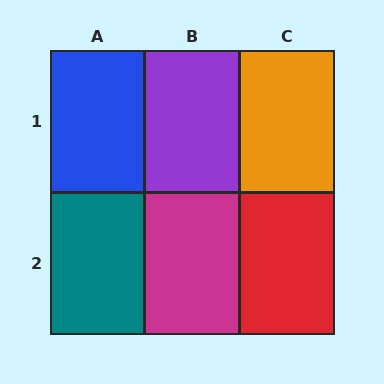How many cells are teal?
1 cell is teal.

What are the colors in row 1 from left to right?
Blue, purple, orange.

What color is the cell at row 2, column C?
Red.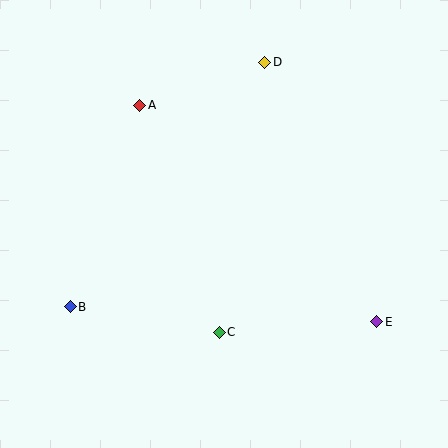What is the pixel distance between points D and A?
The distance between D and A is 132 pixels.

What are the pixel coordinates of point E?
Point E is at (377, 322).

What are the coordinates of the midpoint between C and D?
The midpoint between C and D is at (242, 197).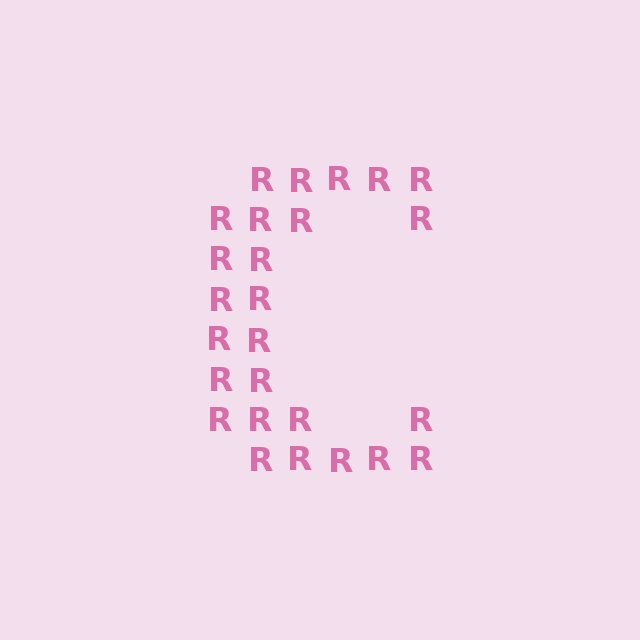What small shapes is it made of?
It is made of small letter R's.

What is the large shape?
The large shape is the letter C.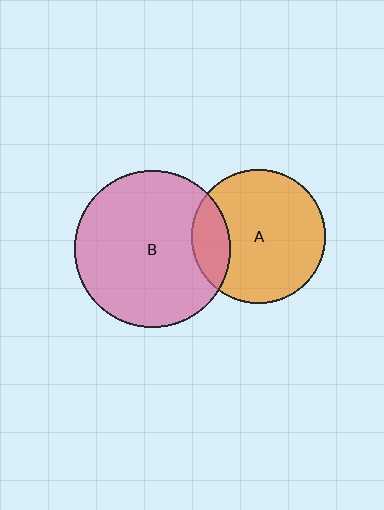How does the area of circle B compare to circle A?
Approximately 1.4 times.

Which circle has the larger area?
Circle B (pink).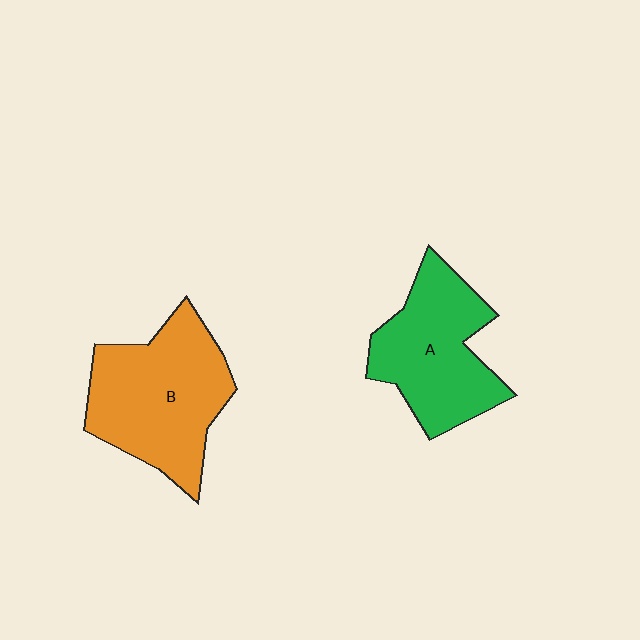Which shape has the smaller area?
Shape A (green).